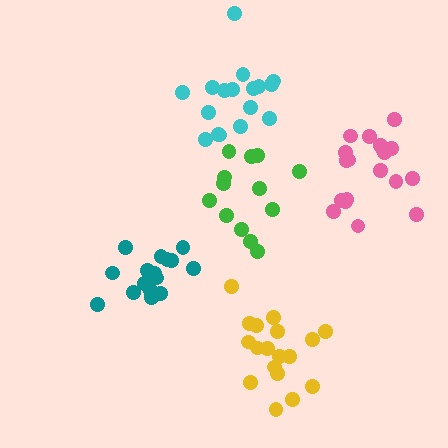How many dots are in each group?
Group 1: 19 dots, Group 2: 18 dots, Group 3: 16 dots, Group 4: 13 dots, Group 5: 17 dots (83 total).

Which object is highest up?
The cyan cluster is topmost.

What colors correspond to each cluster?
The clusters are colored: pink, yellow, teal, green, cyan.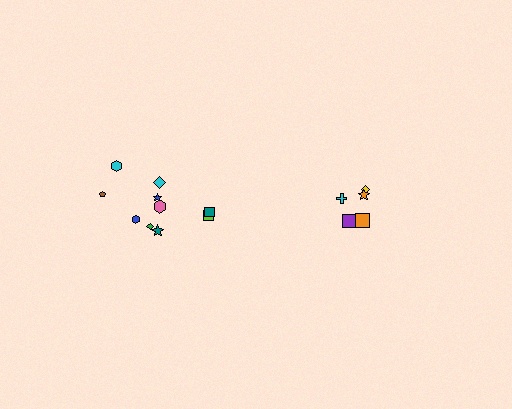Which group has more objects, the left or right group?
The left group.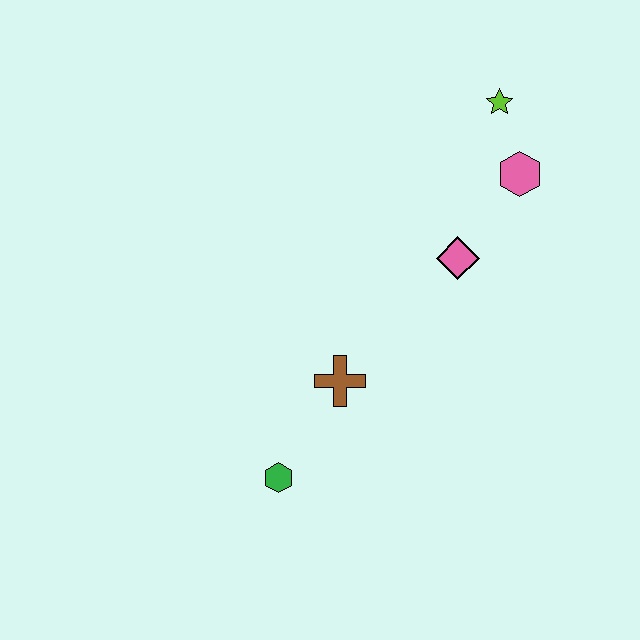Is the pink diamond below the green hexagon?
No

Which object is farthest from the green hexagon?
The lime star is farthest from the green hexagon.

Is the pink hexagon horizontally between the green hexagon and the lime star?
No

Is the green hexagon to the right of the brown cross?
No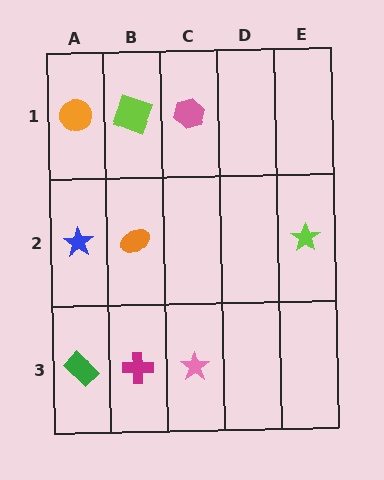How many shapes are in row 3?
3 shapes.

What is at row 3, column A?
A green rectangle.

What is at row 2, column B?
An orange ellipse.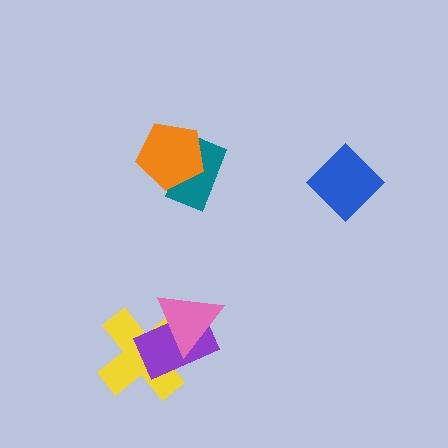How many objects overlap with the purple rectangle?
2 objects overlap with the purple rectangle.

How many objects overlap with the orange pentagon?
1 object overlaps with the orange pentagon.